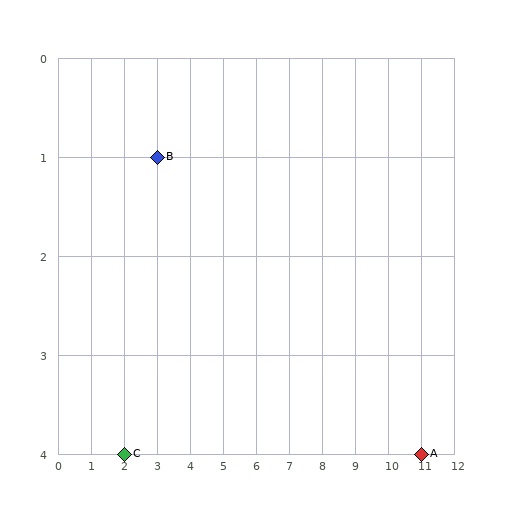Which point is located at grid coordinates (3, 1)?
Point B is at (3, 1).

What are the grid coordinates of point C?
Point C is at grid coordinates (2, 4).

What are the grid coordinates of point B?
Point B is at grid coordinates (3, 1).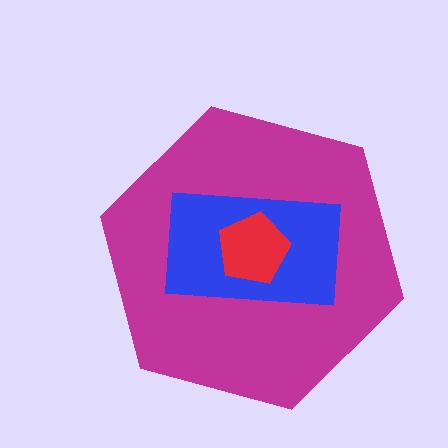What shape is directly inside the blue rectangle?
The red pentagon.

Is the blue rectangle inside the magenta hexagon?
Yes.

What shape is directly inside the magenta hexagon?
The blue rectangle.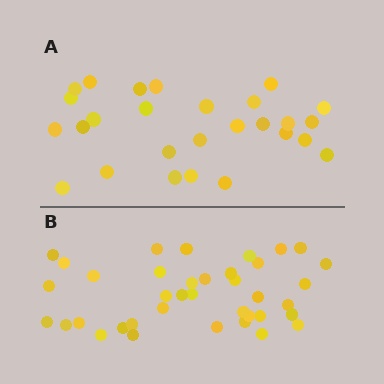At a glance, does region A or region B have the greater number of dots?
Region B (the bottom region) has more dots.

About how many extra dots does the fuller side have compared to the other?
Region B has roughly 12 or so more dots than region A.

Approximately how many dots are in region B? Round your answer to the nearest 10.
About 40 dots. (The exact count is 38, which rounds to 40.)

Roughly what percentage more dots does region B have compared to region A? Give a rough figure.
About 40% more.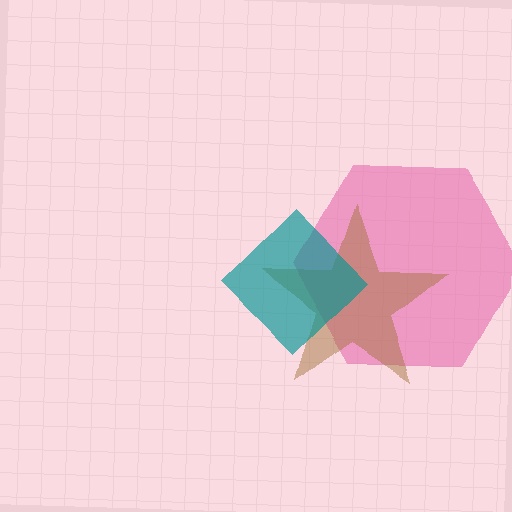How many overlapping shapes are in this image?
There are 3 overlapping shapes in the image.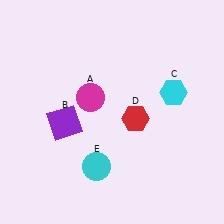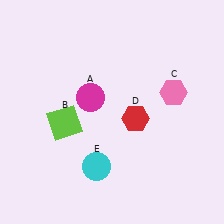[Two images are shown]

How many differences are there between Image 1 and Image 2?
There are 2 differences between the two images.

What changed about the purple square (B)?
In Image 1, B is purple. In Image 2, it changed to lime.